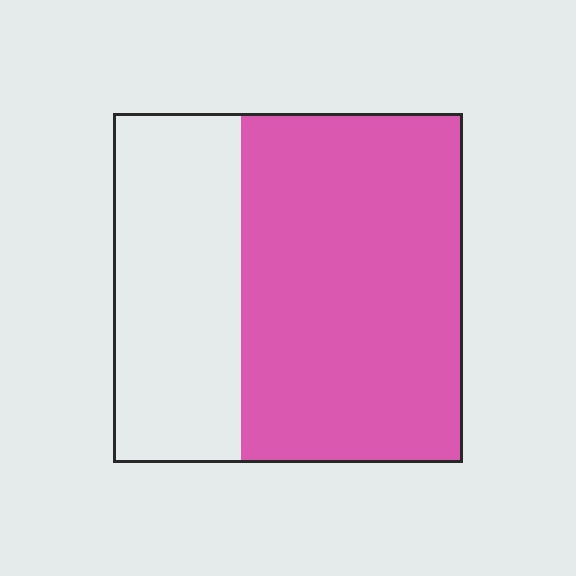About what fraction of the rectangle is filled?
About five eighths (5/8).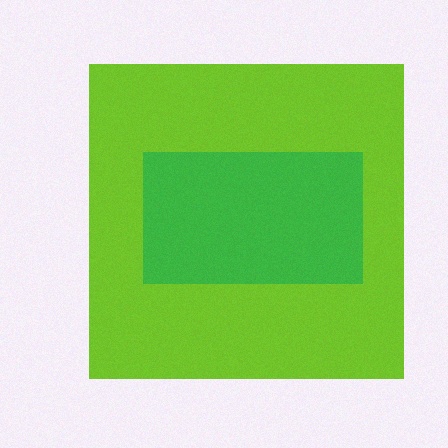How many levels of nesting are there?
2.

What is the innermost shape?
The green rectangle.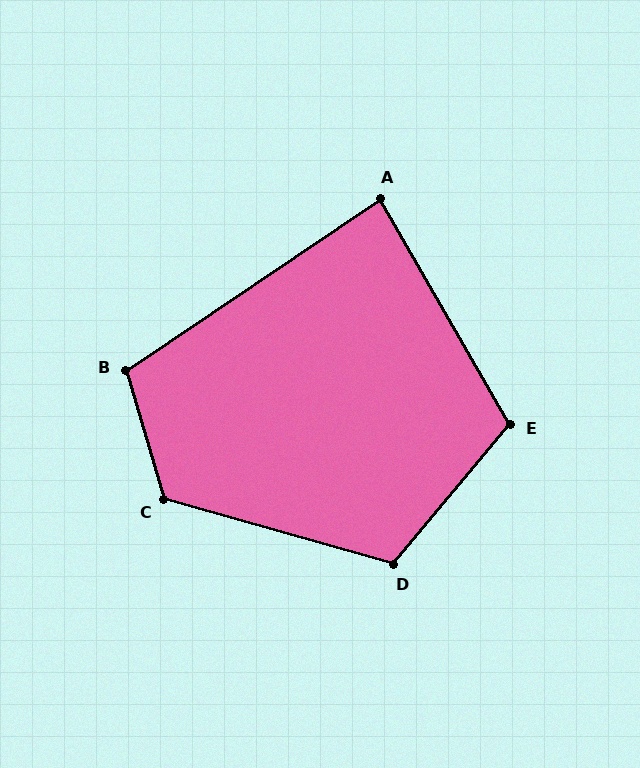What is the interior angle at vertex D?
Approximately 114 degrees (obtuse).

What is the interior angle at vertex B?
Approximately 108 degrees (obtuse).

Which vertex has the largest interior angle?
C, at approximately 122 degrees.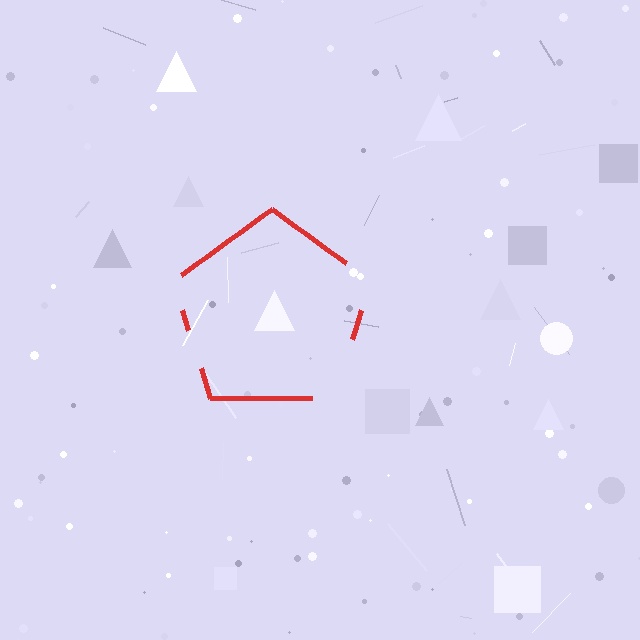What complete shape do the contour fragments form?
The contour fragments form a pentagon.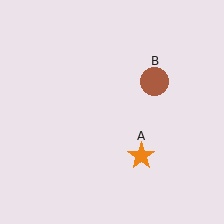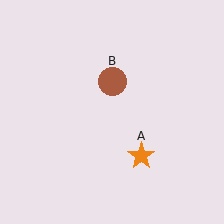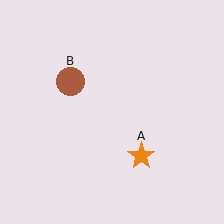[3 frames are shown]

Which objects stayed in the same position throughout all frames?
Orange star (object A) remained stationary.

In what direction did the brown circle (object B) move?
The brown circle (object B) moved left.